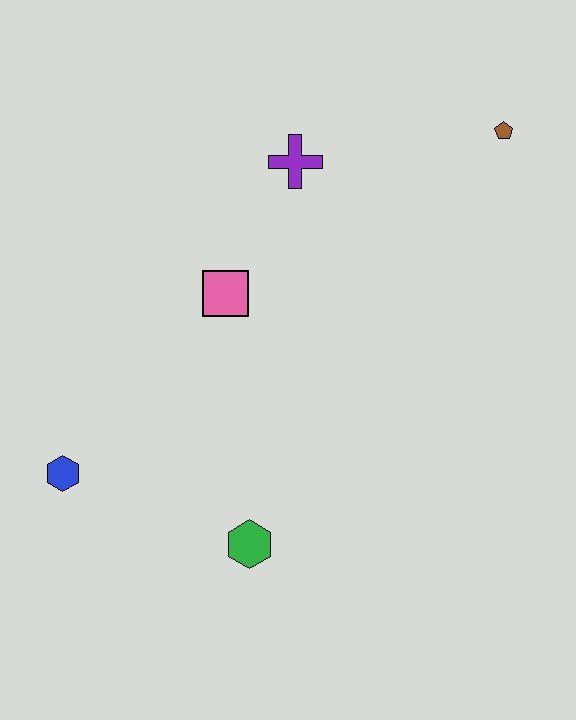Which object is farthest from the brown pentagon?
The blue hexagon is farthest from the brown pentagon.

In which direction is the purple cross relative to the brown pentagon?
The purple cross is to the left of the brown pentagon.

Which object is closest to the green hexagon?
The blue hexagon is closest to the green hexagon.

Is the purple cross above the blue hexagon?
Yes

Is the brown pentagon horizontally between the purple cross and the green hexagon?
No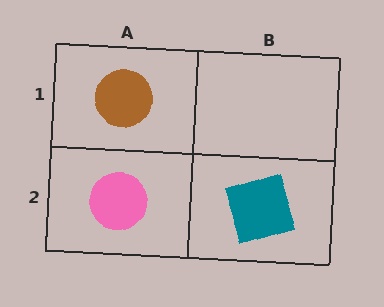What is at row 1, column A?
A brown circle.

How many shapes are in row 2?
2 shapes.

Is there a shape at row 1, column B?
No, that cell is empty.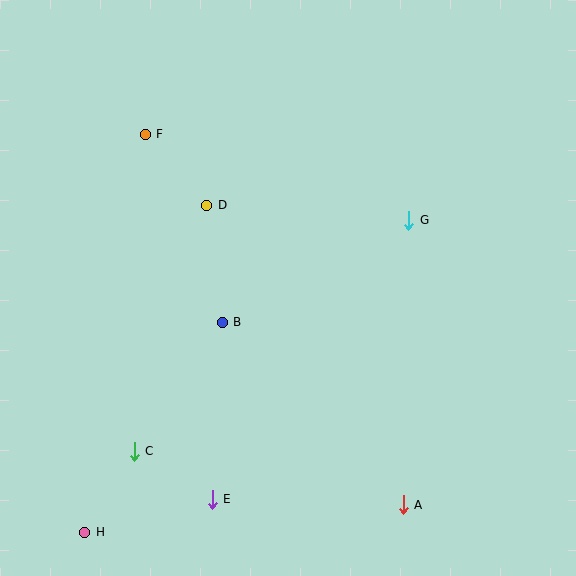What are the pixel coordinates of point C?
Point C is at (134, 451).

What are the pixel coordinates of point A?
Point A is at (403, 505).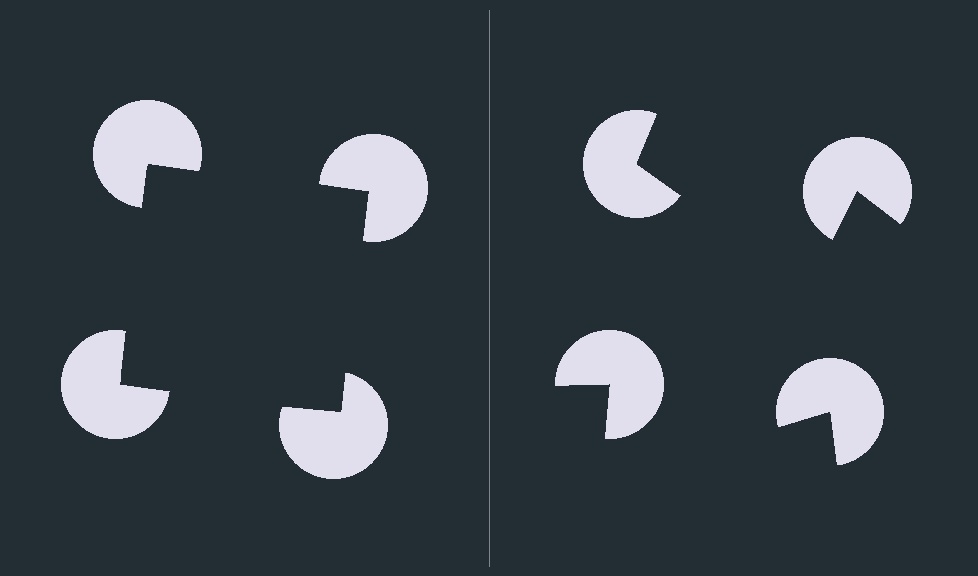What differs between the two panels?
The pac-man discs are positioned identically on both sides; only the wedge orientations differ. On the left they align to a square; on the right they are misaligned.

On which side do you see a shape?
An illusory square appears on the left side. On the right side the wedge cuts are rotated, so no coherent shape forms.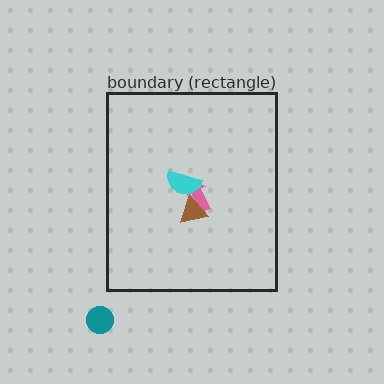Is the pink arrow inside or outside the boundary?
Inside.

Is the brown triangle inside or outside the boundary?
Inside.